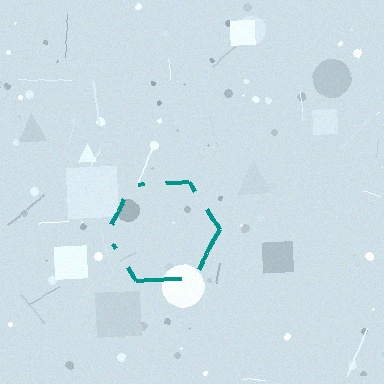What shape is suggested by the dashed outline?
The dashed outline suggests a hexagon.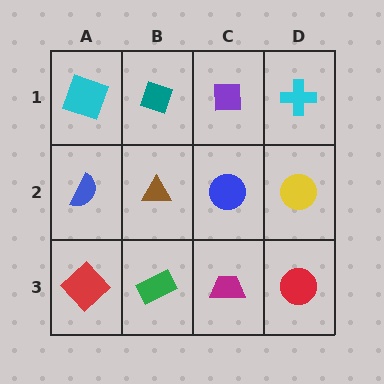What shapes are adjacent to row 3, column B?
A brown triangle (row 2, column B), a red diamond (row 3, column A), a magenta trapezoid (row 3, column C).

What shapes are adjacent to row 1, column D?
A yellow circle (row 2, column D), a purple square (row 1, column C).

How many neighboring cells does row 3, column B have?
3.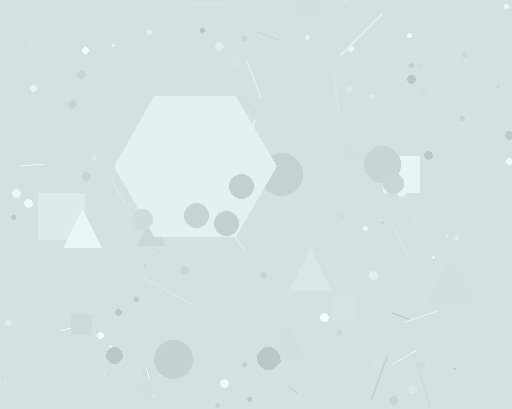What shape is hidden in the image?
A hexagon is hidden in the image.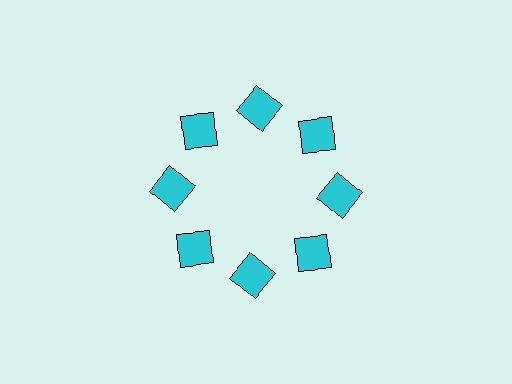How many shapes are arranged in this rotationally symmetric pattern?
There are 8 shapes, arranged in 8 groups of 1.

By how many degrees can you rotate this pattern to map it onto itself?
The pattern maps onto itself every 45 degrees of rotation.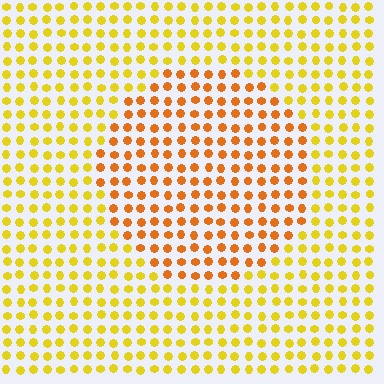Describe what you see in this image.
The image is filled with small yellow elements in a uniform arrangement. A circle-shaped region is visible where the elements are tinted to a slightly different hue, forming a subtle color boundary.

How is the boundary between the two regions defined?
The boundary is defined purely by a slight shift in hue (about 29 degrees). Spacing, size, and orientation are identical on both sides.